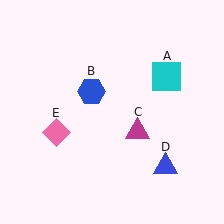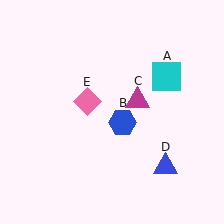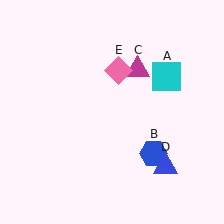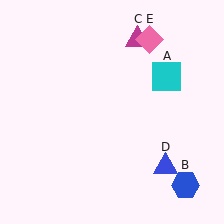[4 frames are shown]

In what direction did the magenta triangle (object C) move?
The magenta triangle (object C) moved up.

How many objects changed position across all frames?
3 objects changed position: blue hexagon (object B), magenta triangle (object C), pink diamond (object E).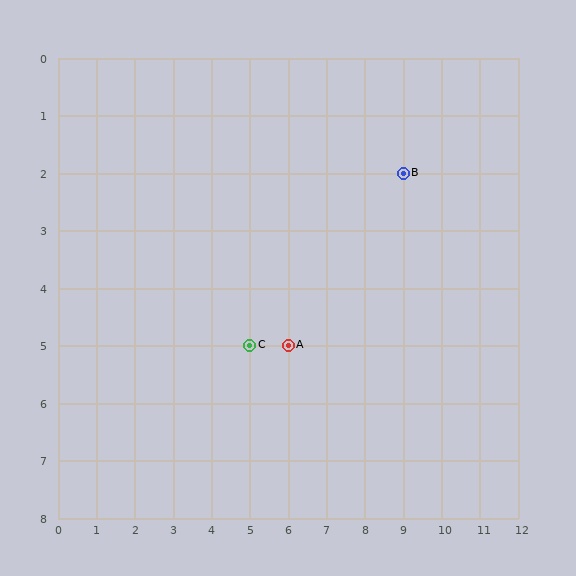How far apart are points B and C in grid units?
Points B and C are 4 columns and 3 rows apart (about 5.0 grid units diagonally).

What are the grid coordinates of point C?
Point C is at grid coordinates (5, 5).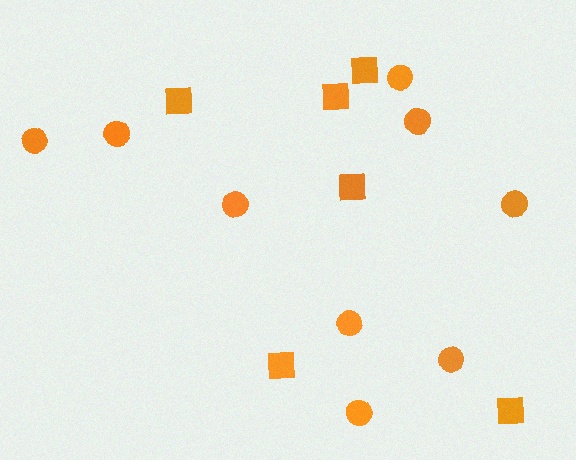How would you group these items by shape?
There are 2 groups: one group of circles (9) and one group of squares (6).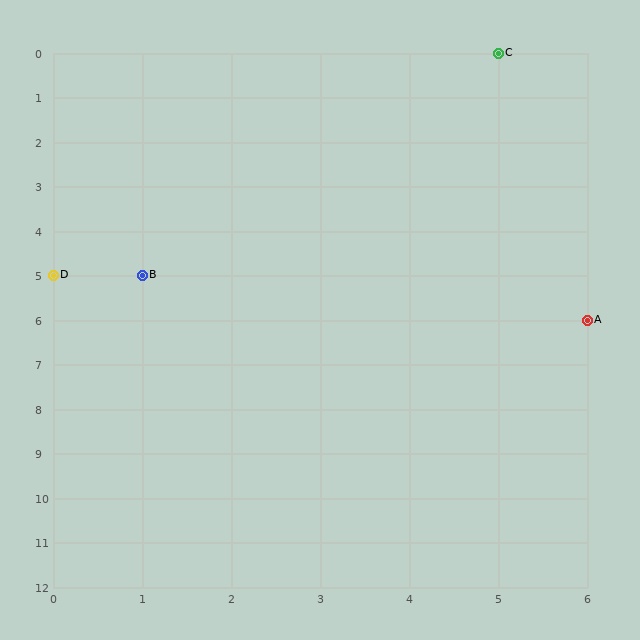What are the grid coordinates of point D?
Point D is at grid coordinates (0, 5).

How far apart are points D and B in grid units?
Points D and B are 1 column apart.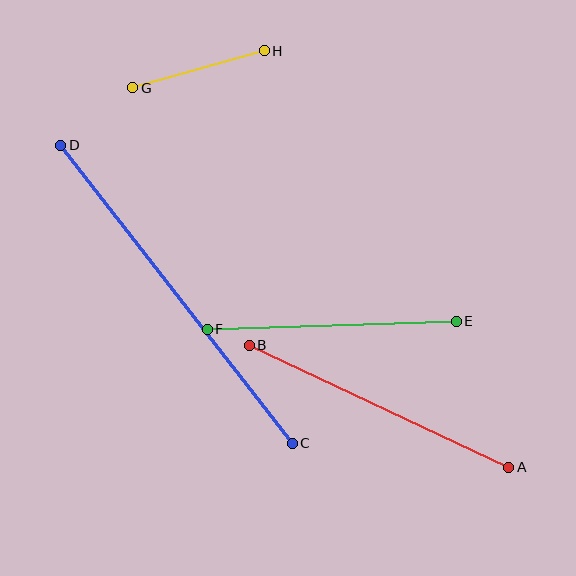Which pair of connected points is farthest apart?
Points C and D are farthest apart.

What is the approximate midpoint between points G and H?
The midpoint is at approximately (199, 69) pixels.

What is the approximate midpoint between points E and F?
The midpoint is at approximately (332, 325) pixels.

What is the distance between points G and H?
The distance is approximately 137 pixels.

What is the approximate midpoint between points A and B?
The midpoint is at approximately (379, 406) pixels.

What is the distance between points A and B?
The distance is approximately 287 pixels.